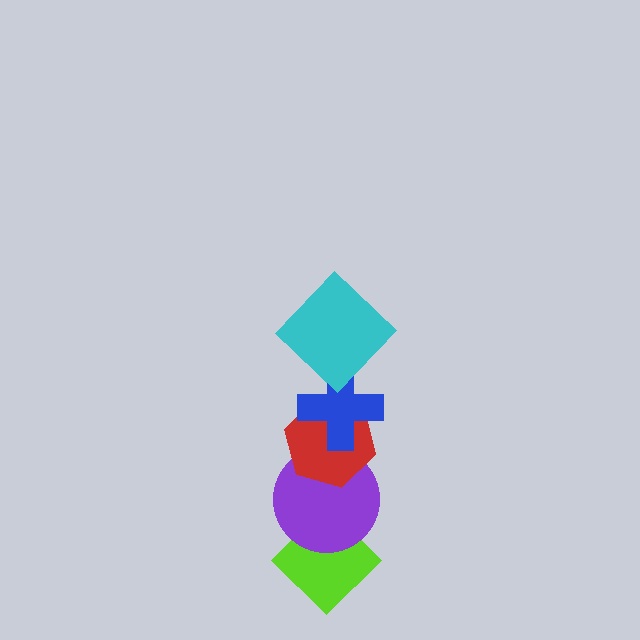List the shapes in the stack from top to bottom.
From top to bottom: the cyan diamond, the blue cross, the red hexagon, the purple circle, the lime diamond.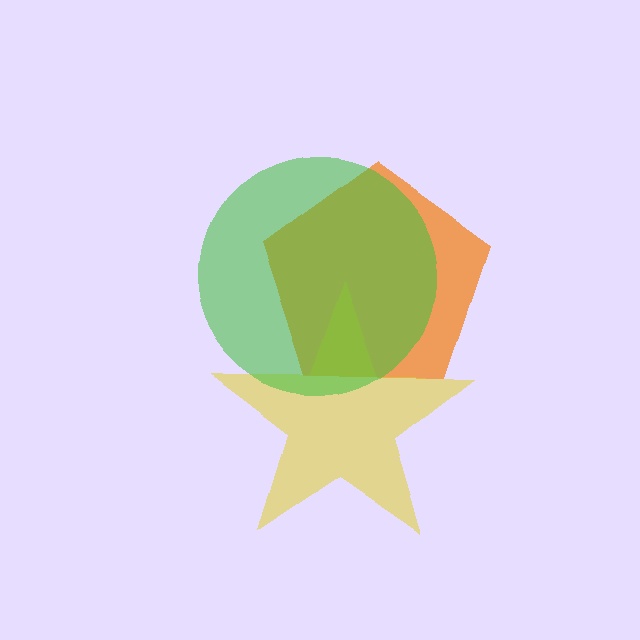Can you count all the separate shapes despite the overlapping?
Yes, there are 3 separate shapes.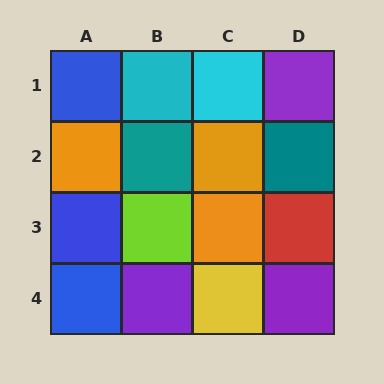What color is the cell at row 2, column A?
Orange.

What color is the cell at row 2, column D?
Teal.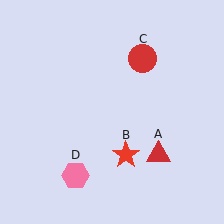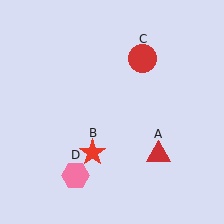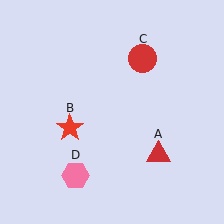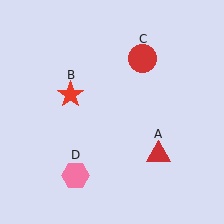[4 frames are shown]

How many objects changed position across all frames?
1 object changed position: red star (object B).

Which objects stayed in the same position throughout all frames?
Red triangle (object A) and red circle (object C) and pink hexagon (object D) remained stationary.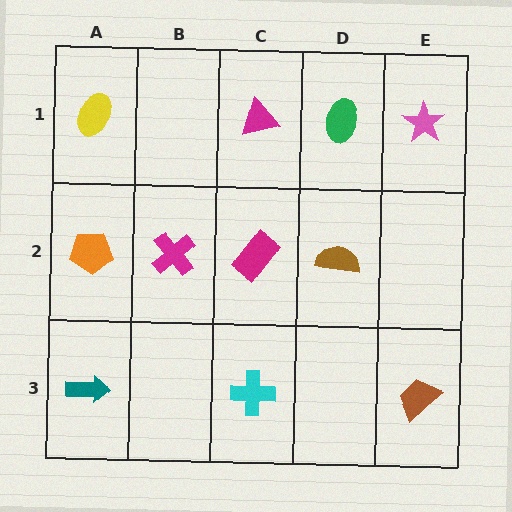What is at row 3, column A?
A teal arrow.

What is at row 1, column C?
A magenta triangle.